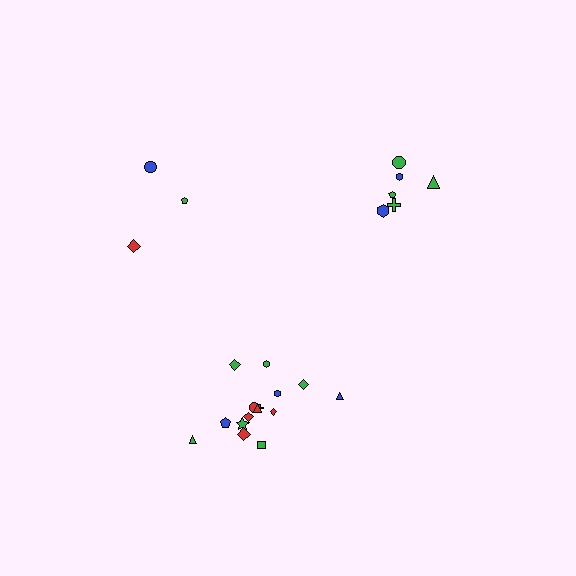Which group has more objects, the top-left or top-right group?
The top-right group.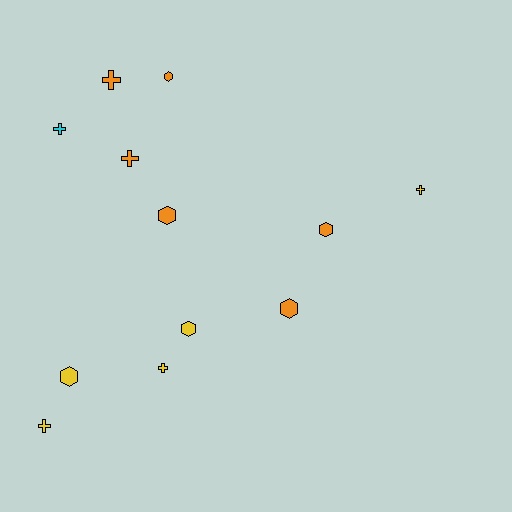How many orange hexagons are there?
There are 4 orange hexagons.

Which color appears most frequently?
Orange, with 6 objects.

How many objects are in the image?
There are 12 objects.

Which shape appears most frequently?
Cross, with 6 objects.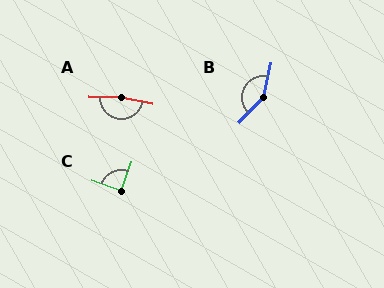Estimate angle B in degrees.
Approximately 148 degrees.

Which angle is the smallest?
C, at approximately 90 degrees.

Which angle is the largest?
A, at approximately 169 degrees.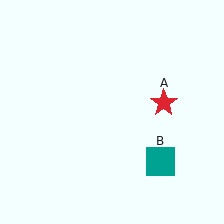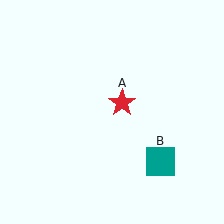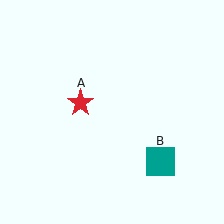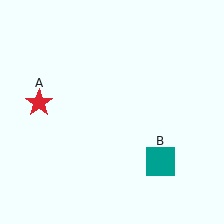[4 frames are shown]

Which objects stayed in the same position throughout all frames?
Teal square (object B) remained stationary.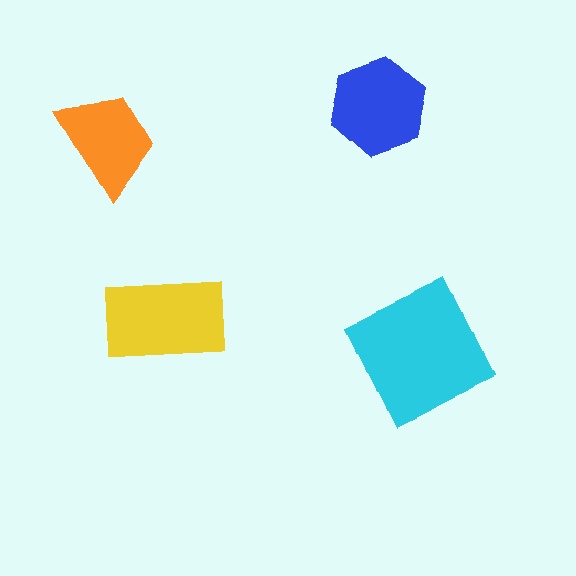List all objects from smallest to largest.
The orange trapezoid, the blue hexagon, the yellow rectangle, the cyan square.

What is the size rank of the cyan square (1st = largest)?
1st.